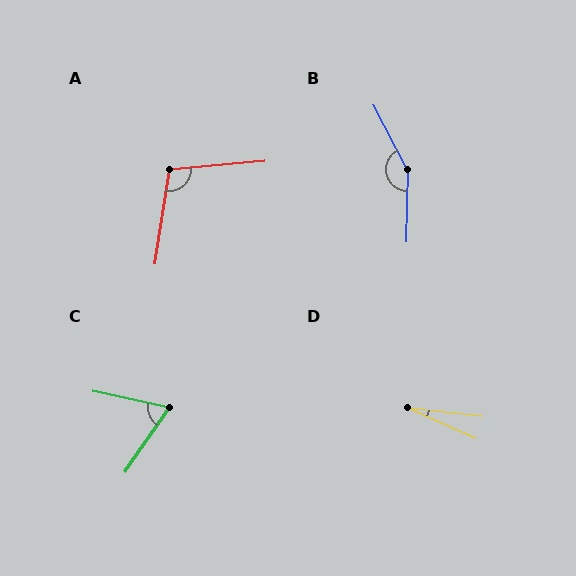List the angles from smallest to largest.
D (17°), C (67°), A (104°), B (151°).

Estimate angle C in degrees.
Approximately 67 degrees.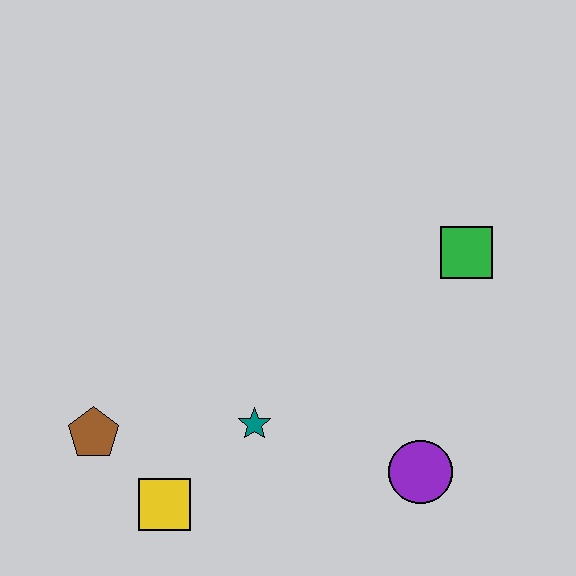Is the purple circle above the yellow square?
Yes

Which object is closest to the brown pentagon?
The yellow square is closest to the brown pentagon.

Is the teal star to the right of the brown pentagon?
Yes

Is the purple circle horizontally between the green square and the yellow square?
Yes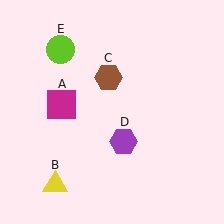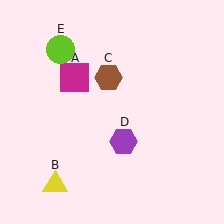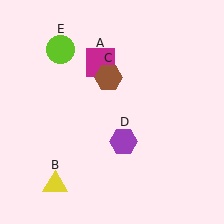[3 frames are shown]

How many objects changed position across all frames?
1 object changed position: magenta square (object A).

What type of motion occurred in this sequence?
The magenta square (object A) rotated clockwise around the center of the scene.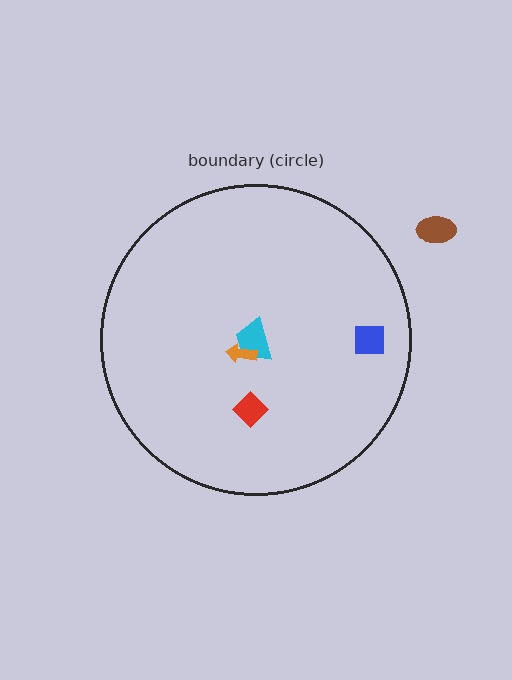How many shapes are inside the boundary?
4 inside, 1 outside.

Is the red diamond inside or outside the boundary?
Inside.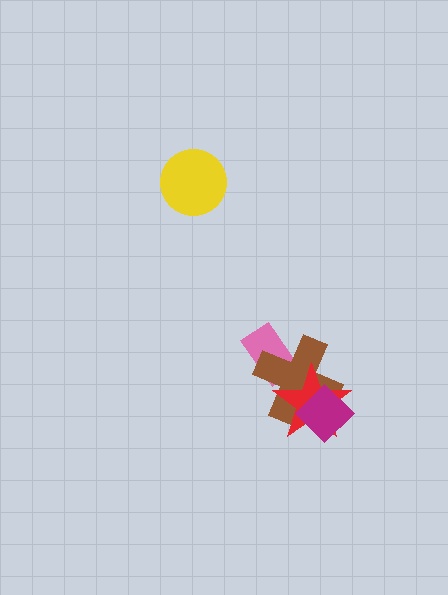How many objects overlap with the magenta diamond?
2 objects overlap with the magenta diamond.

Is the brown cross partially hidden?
Yes, it is partially covered by another shape.